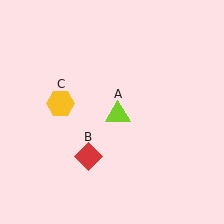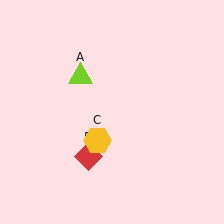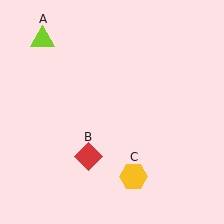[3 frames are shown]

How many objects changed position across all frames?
2 objects changed position: lime triangle (object A), yellow hexagon (object C).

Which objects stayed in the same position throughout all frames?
Red diamond (object B) remained stationary.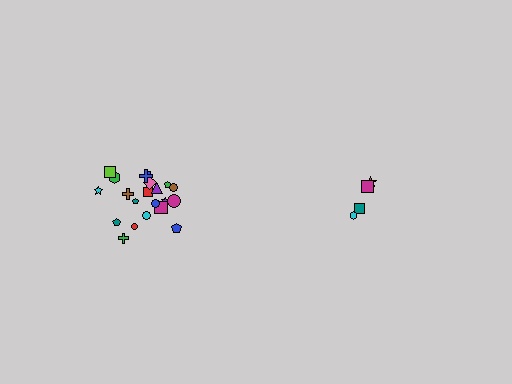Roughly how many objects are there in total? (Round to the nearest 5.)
Roughly 25 objects in total.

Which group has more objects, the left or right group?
The left group.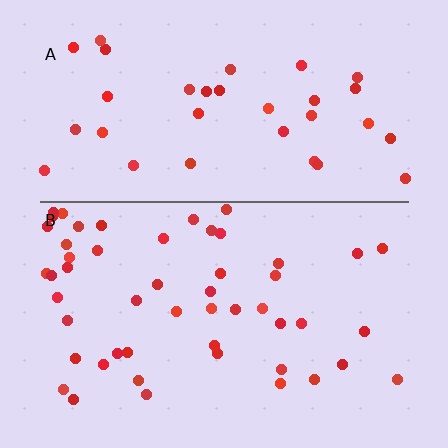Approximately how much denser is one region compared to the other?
Approximately 1.5× — region B over region A.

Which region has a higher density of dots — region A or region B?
B (the bottom).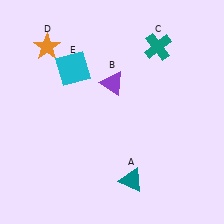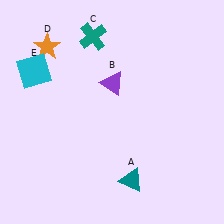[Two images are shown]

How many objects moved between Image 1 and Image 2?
2 objects moved between the two images.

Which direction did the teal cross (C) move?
The teal cross (C) moved left.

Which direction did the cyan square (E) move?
The cyan square (E) moved left.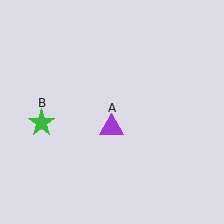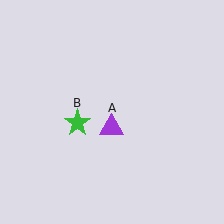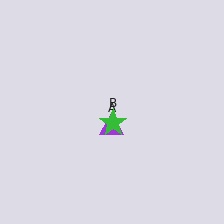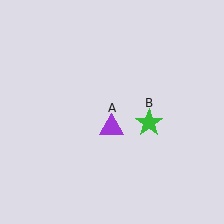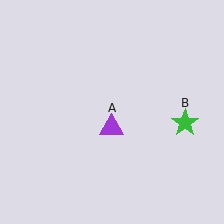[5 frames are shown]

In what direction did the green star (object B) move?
The green star (object B) moved right.